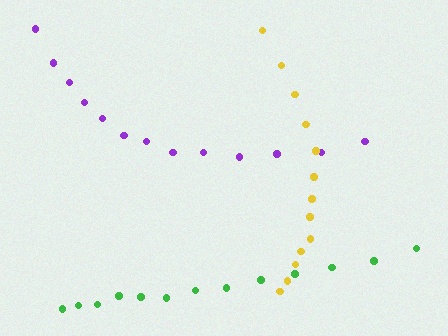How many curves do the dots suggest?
There are 3 distinct paths.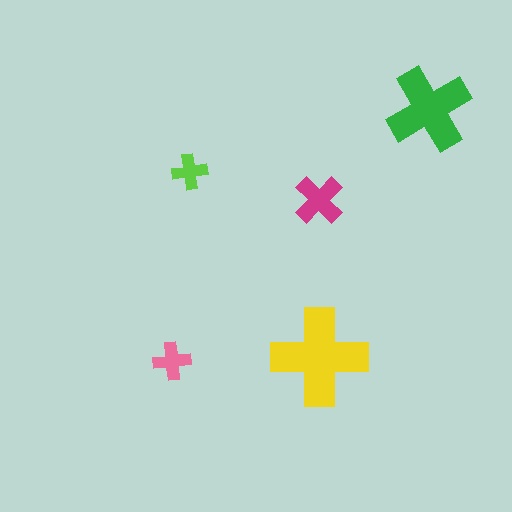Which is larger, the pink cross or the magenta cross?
The magenta one.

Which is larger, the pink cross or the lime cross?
The pink one.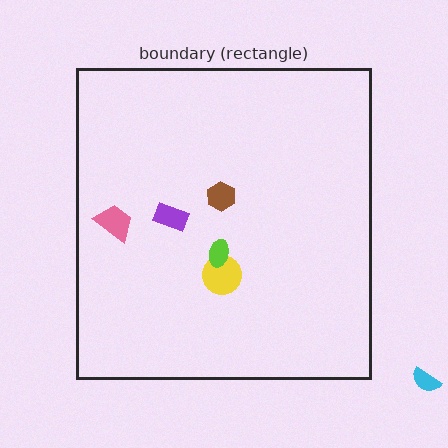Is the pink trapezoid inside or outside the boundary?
Inside.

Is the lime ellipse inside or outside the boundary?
Inside.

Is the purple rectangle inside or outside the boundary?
Inside.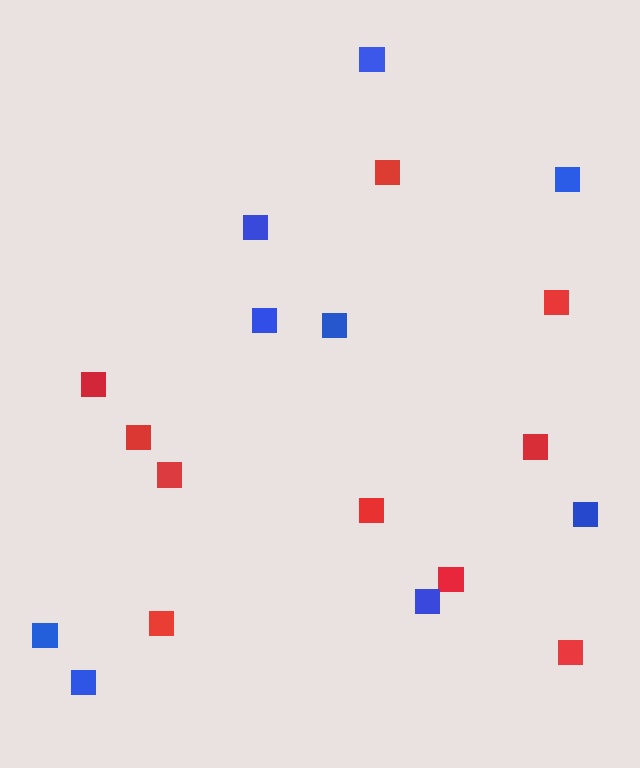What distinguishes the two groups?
There are 2 groups: one group of red squares (10) and one group of blue squares (9).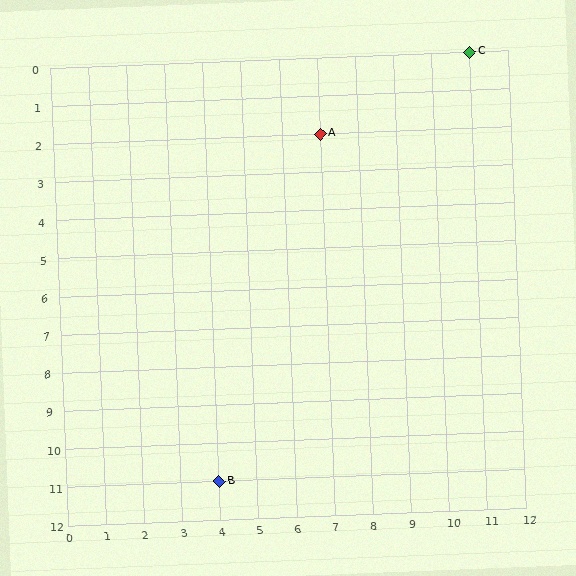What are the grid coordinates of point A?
Point A is at grid coordinates (7, 2).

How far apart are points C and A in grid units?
Points C and A are 4 columns and 2 rows apart (about 4.5 grid units diagonally).